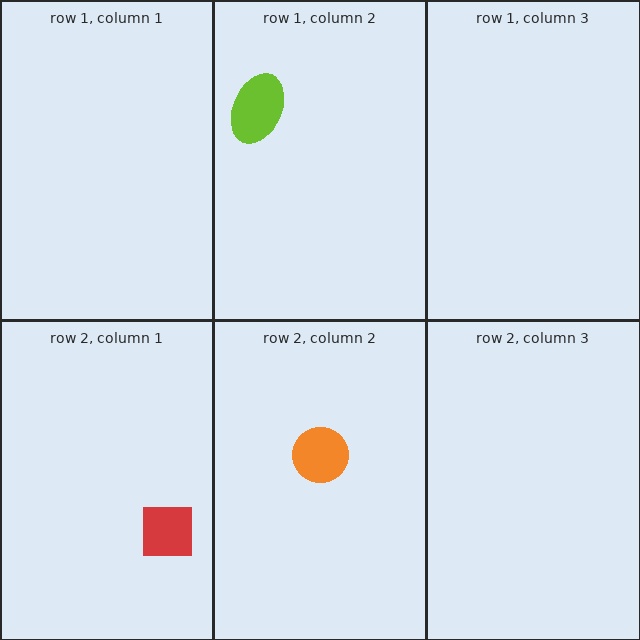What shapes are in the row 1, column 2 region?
The lime ellipse.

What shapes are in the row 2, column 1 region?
The red square.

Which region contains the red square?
The row 2, column 1 region.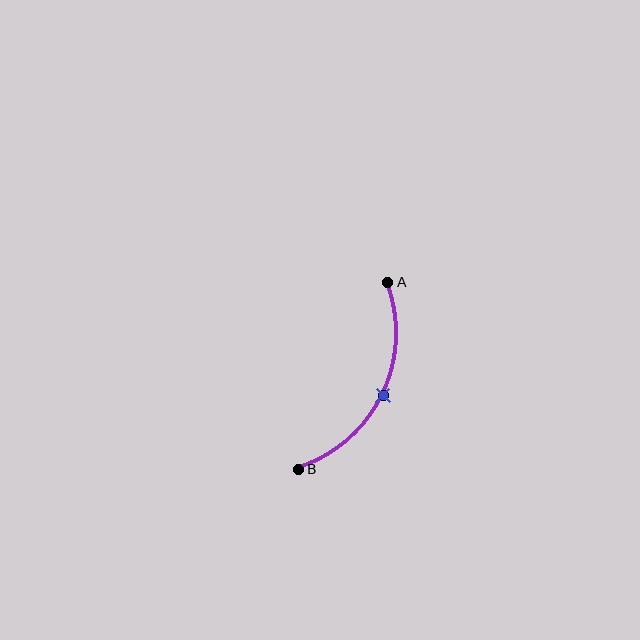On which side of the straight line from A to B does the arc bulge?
The arc bulges to the right of the straight line connecting A and B.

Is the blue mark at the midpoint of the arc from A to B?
Yes. The blue mark lies on the arc at equal arc-length from both A and B — it is the arc midpoint.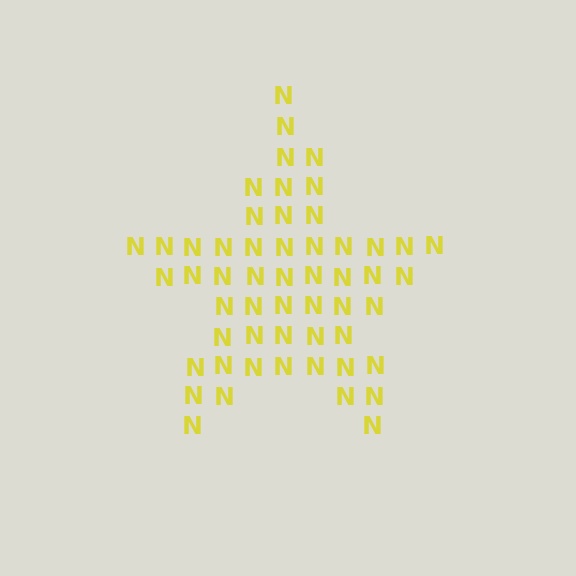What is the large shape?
The large shape is a star.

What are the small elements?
The small elements are letter N's.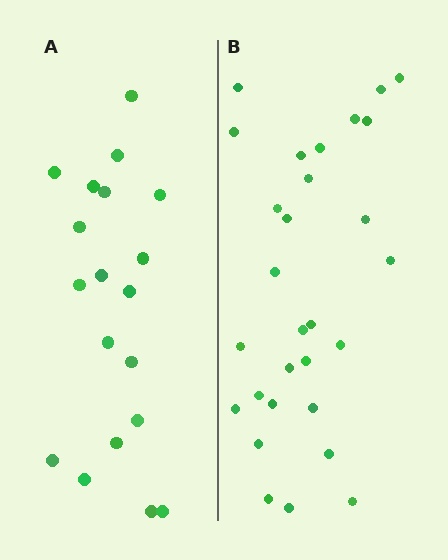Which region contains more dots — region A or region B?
Region B (the right region) has more dots.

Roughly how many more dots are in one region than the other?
Region B has roughly 10 or so more dots than region A.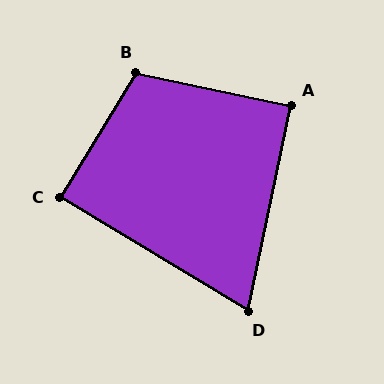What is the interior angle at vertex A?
Approximately 90 degrees (approximately right).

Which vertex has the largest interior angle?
B, at approximately 109 degrees.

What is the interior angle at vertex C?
Approximately 90 degrees (approximately right).